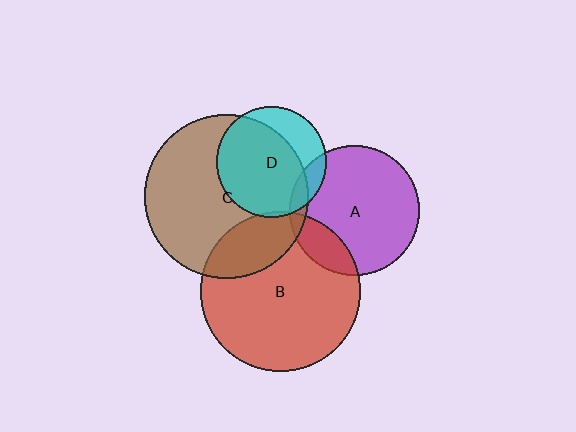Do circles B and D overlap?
Yes.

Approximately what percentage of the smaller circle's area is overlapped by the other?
Approximately 5%.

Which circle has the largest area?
Circle C (brown).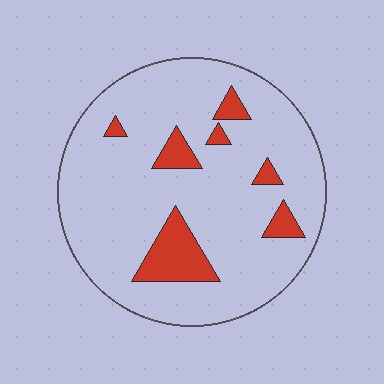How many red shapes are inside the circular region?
7.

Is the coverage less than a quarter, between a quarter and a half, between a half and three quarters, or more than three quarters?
Less than a quarter.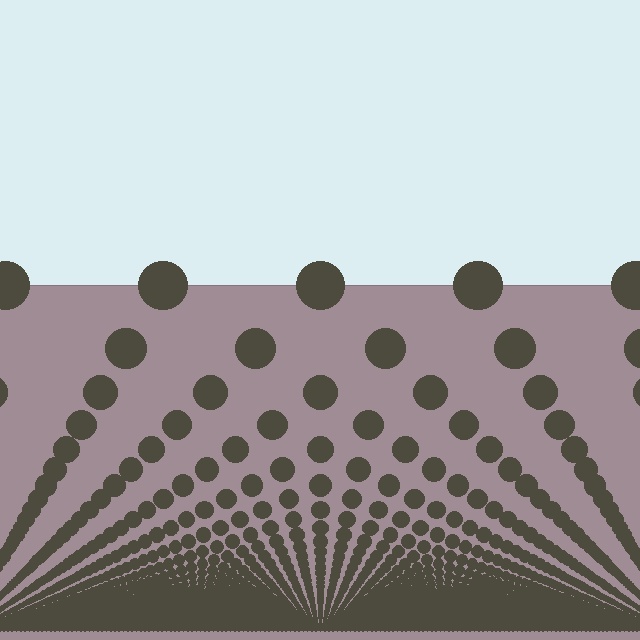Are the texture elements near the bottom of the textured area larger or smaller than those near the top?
Smaller. The gradient is inverted — elements near the bottom are smaller and denser.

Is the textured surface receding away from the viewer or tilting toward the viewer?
The surface appears to tilt toward the viewer. Texture elements get larger and sparser toward the top.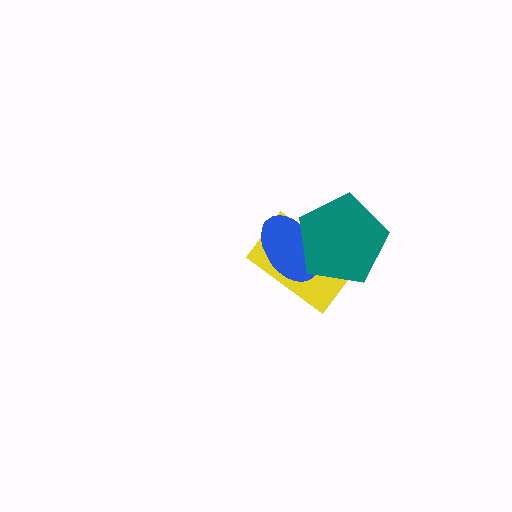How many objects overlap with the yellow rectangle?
2 objects overlap with the yellow rectangle.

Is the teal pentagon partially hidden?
No, no other shape covers it.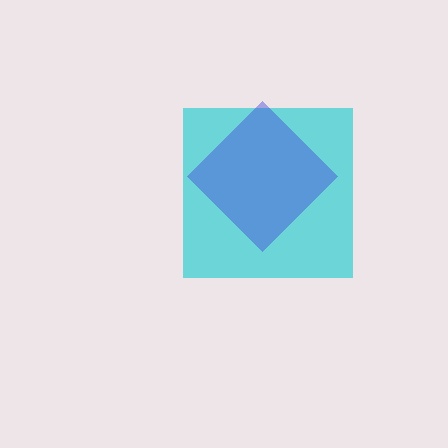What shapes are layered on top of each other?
The layered shapes are: a cyan square, a blue diamond.